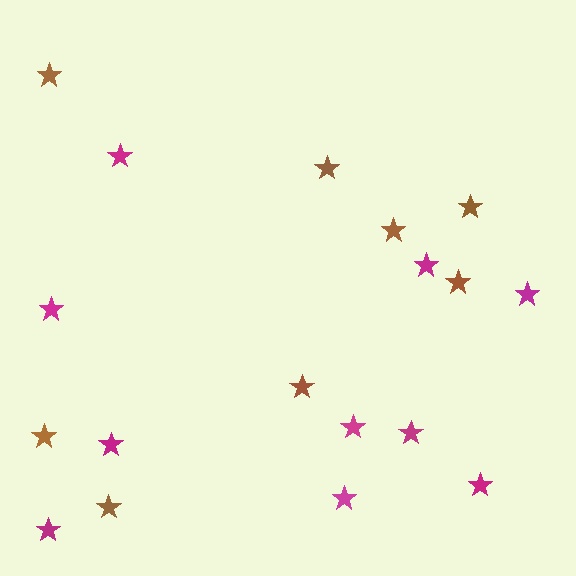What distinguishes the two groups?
There are 2 groups: one group of magenta stars (10) and one group of brown stars (8).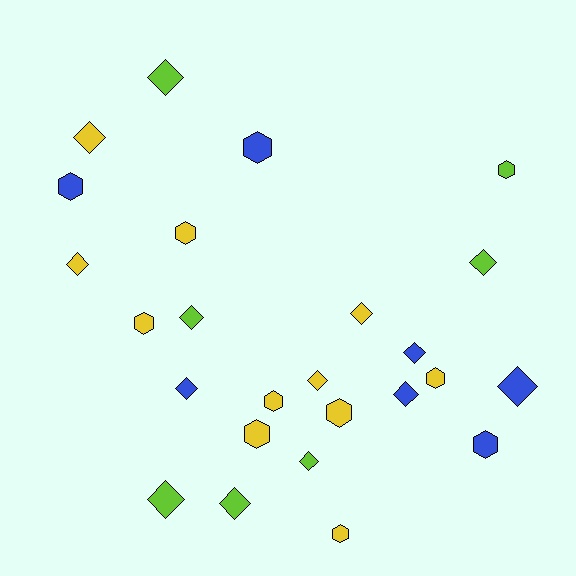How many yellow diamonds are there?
There are 4 yellow diamonds.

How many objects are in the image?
There are 25 objects.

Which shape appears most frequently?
Diamond, with 14 objects.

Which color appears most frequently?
Yellow, with 11 objects.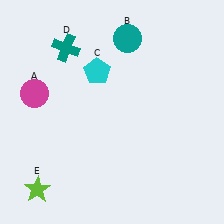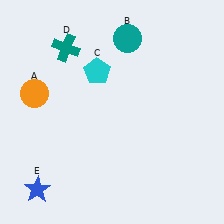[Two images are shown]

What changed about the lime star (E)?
In Image 1, E is lime. In Image 2, it changed to blue.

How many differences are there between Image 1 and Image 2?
There are 2 differences between the two images.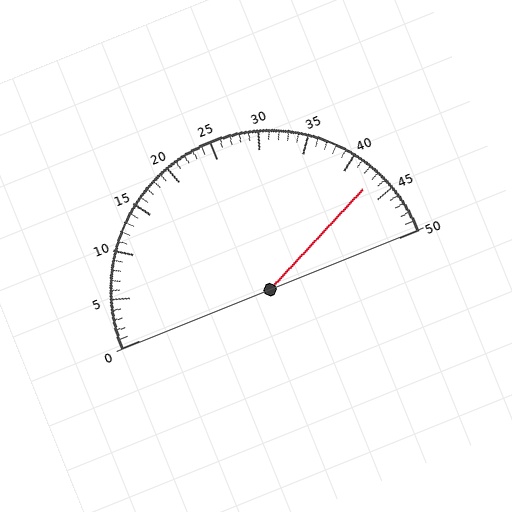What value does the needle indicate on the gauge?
The needle indicates approximately 43.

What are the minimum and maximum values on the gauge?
The gauge ranges from 0 to 50.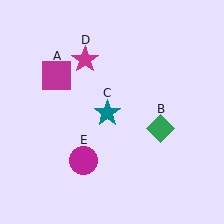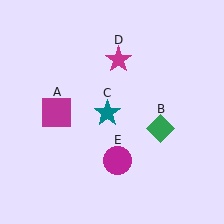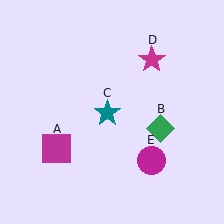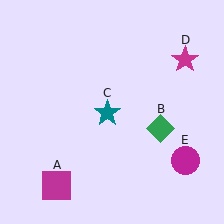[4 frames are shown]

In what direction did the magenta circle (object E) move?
The magenta circle (object E) moved right.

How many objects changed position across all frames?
3 objects changed position: magenta square (object A), magenta star (object D), magenta circle (object E).